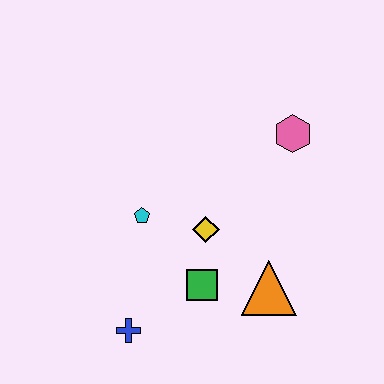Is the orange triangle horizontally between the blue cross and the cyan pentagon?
No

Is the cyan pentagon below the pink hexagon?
Yes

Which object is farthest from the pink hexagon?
The blue cross is farthest from the pink hexagon.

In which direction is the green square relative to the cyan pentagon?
The green square is below the cyan pentagon.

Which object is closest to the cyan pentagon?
The yellow diamond is closest to the cyan pentagon.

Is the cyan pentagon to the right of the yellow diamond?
No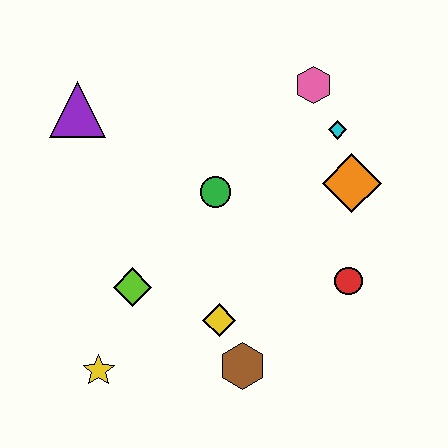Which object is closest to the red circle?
The orange diamond is closest to the red circle.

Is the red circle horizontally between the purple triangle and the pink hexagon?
No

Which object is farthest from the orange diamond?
The yellow star is farthest from the orange diamond.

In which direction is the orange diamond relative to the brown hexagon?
The orange diamond is above the brown hexagon.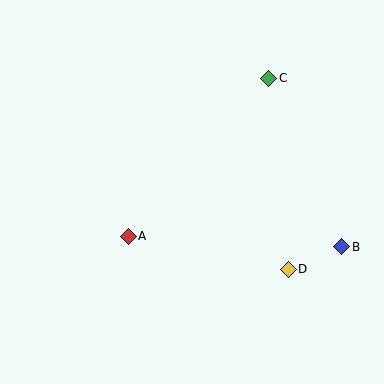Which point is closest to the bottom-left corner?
Point A is closest to the bottom-left corner.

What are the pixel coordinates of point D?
Point D is at (288, 269).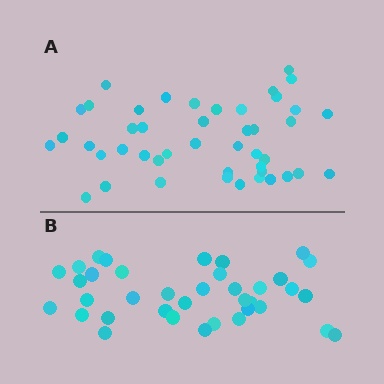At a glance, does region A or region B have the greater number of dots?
Region A (the top region) has more dots.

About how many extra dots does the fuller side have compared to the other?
Region A has roughly 8 or so more dots than region B.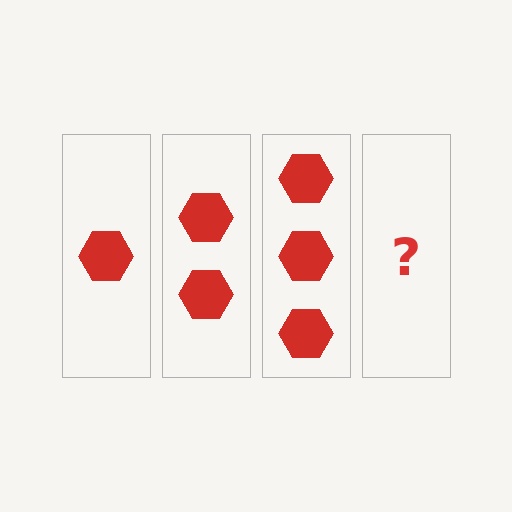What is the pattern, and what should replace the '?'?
The pattern is that each step adds one more hexagon. The '?' should be 4 hexagons.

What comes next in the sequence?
The next element should be 4 hexagons.